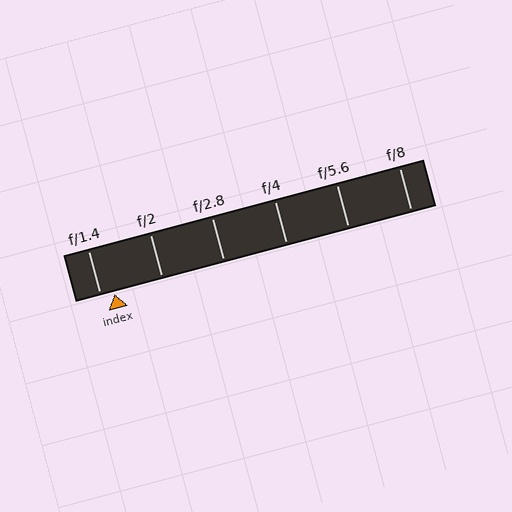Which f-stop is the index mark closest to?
The index mark is closest to f/1.4.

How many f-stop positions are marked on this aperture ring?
There are 6 f-stop positions marked.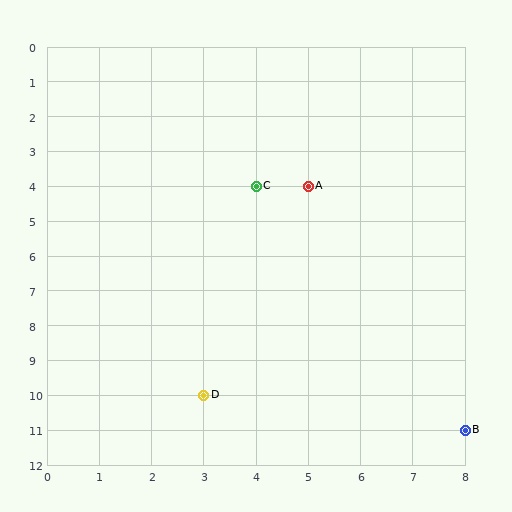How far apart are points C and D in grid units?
Points C and D are 1 column and 6 rows apart (about 6.1 grid units diagonally).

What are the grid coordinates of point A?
Point A is at grid coordinates (5, 4).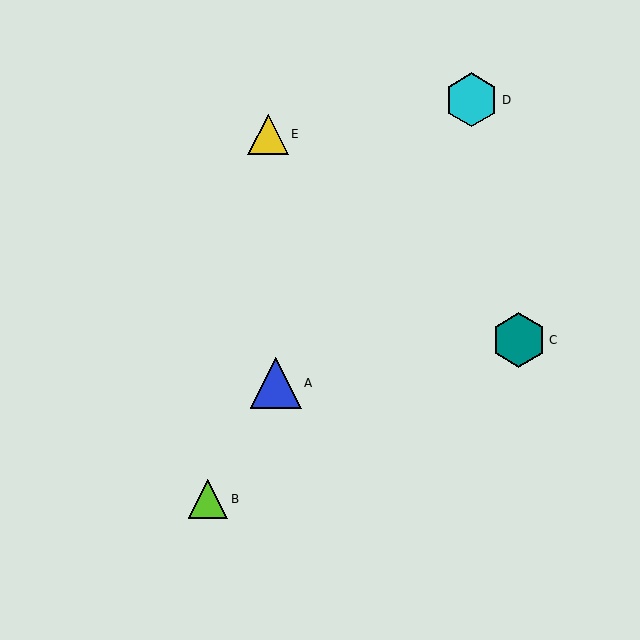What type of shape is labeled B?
Shape B is a lime triangle.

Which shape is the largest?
The teal hexagon (labeled C) is the largest.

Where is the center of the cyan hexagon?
The center of the cyan hexagon is at (472, 100).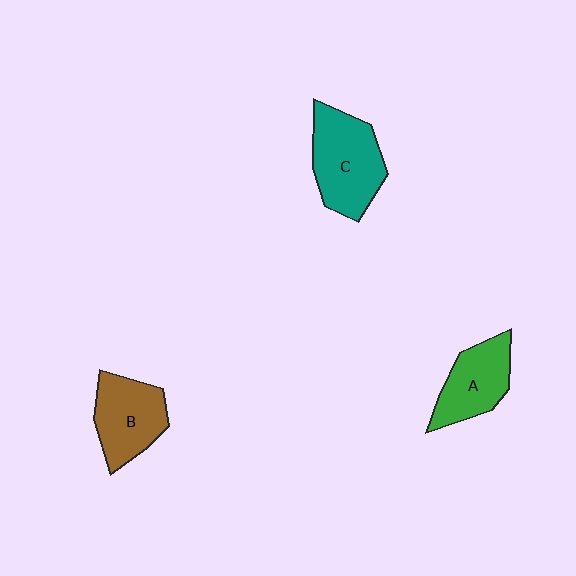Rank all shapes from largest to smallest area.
From largest to smallest: C (teal), B (brown), A (green).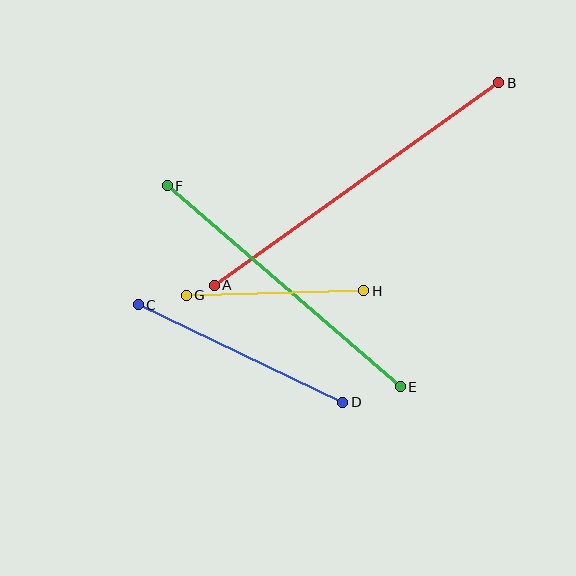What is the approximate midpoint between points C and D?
The midpoint is at approximately (241, 354) pixels.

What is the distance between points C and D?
The distance is approximately 227 pixels.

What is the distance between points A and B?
The distance is approximately 349 pixels.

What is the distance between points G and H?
The distance is approximately 178 pixels.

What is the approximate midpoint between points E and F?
The midpoint is at approximately (284, 286) pixels.